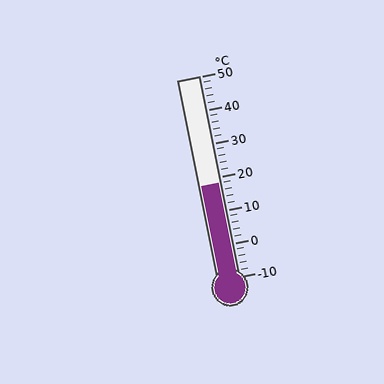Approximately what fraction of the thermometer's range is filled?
The thermometer is filled to approximately 45% of its range.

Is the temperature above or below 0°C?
The temperature is above 0°C.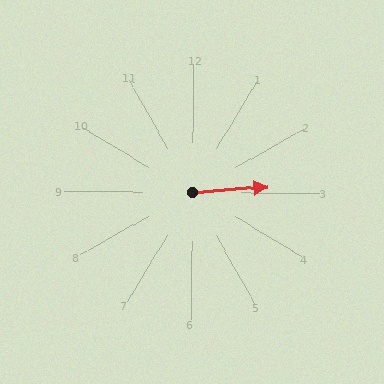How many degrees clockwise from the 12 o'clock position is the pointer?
Approximately 85 degrees.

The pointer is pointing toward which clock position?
Roughly 3 o'clock.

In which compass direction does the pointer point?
East.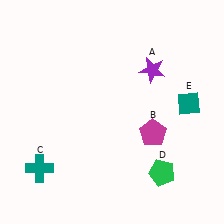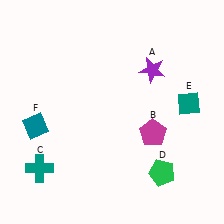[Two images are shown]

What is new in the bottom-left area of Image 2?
A teal diamond (F) was added in the bottom-left area of Image 2.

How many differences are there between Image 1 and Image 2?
There is 1 difference between the two images.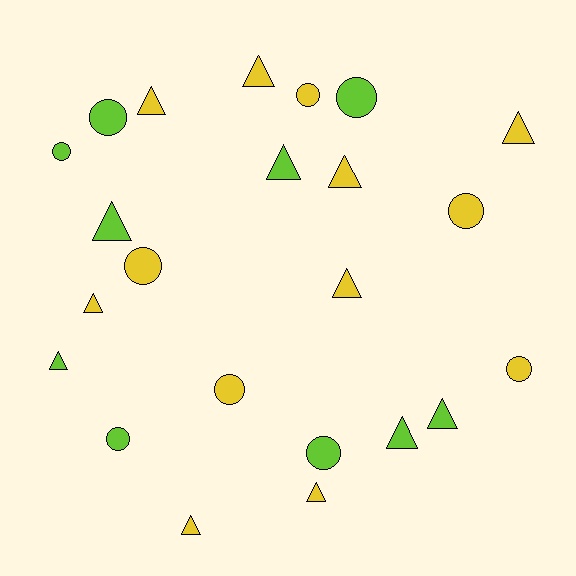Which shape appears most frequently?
Triangle, with 13 objects.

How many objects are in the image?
There are 23 objects.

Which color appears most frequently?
Yellow, with 13 objects.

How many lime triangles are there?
There are 5 lime triangles.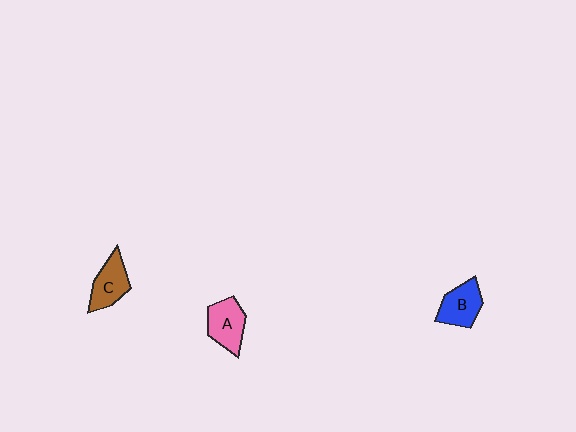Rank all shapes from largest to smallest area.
From largest to smallest: A (pink), B (blue), C (brown).